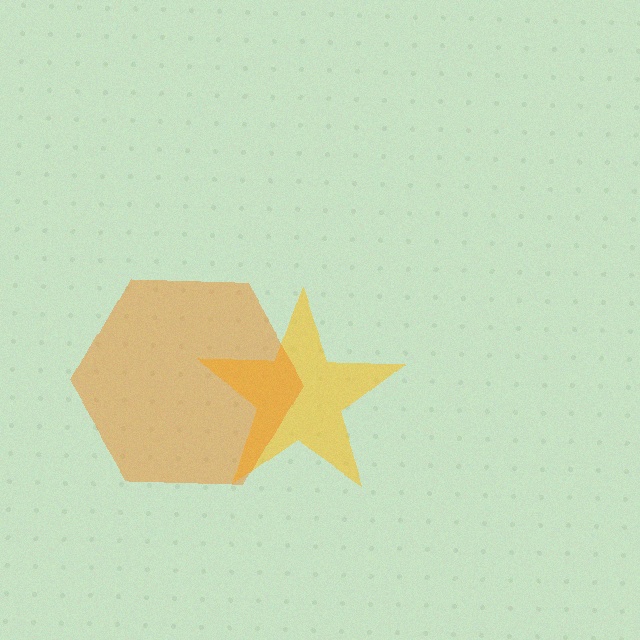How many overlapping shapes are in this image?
There are 2 overlapping shapes in the image.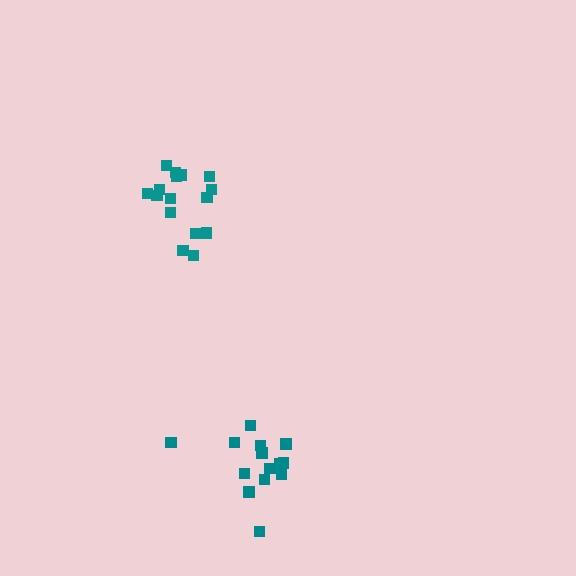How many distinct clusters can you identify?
There are 2 distinct clusters.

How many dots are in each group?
Group 1: 15 dots, Group 2: 16 dots (31 total).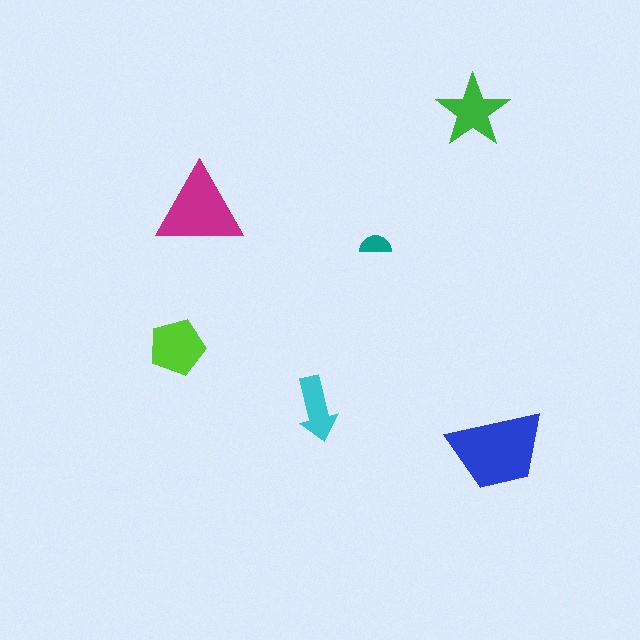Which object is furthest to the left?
The lime pentagon is leftmost.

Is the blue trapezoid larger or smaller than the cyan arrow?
Larger.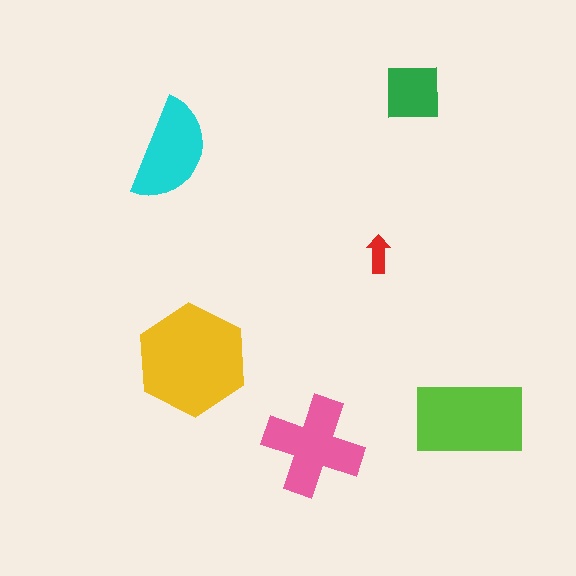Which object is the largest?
The yellow hexagon.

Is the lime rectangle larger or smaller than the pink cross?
Larger.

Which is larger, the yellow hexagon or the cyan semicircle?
The yellow hexagon.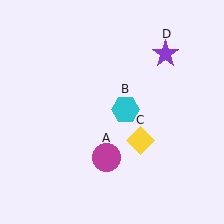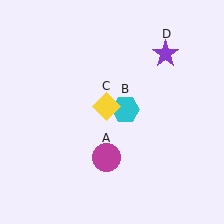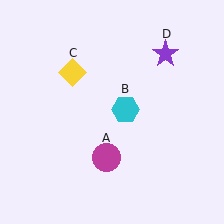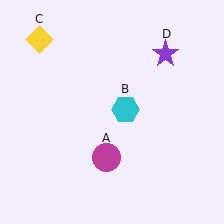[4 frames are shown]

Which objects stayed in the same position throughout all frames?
Magenta circle (object A) and cyan hexagon (object B) and purple star (object D) remained stationary.